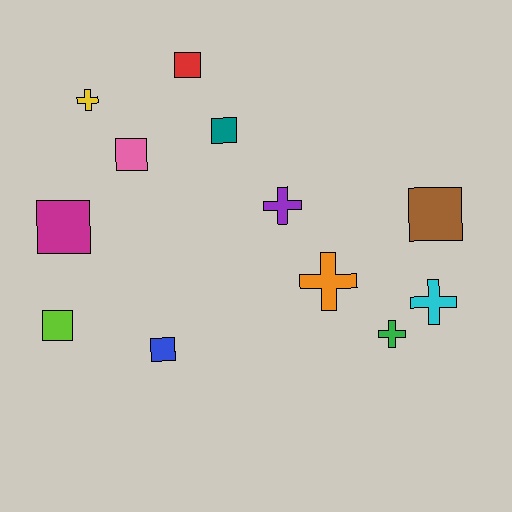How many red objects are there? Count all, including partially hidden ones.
There is 1 red object.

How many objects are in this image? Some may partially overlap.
There are 12 objects.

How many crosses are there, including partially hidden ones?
There are 5 crosses.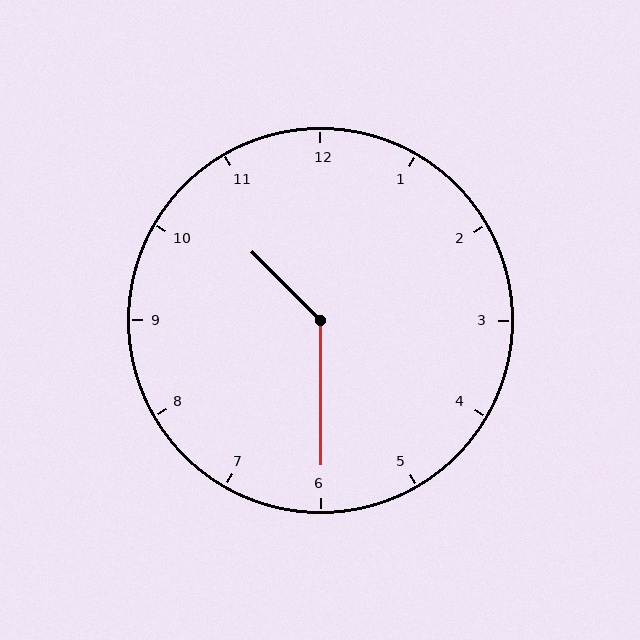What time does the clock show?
10:30.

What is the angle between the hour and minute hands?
Approximately 135 degrees.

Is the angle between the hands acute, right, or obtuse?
It is obtuse.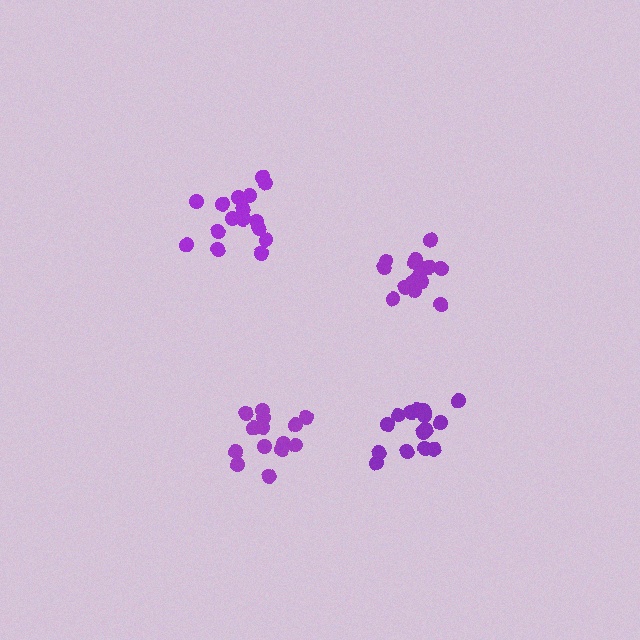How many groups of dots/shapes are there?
There are 4 groups.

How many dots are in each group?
Group 1: 14 dots, Group 2: 16 dots, Group 3: 15 dots, Group 4: 16 dots (61 total).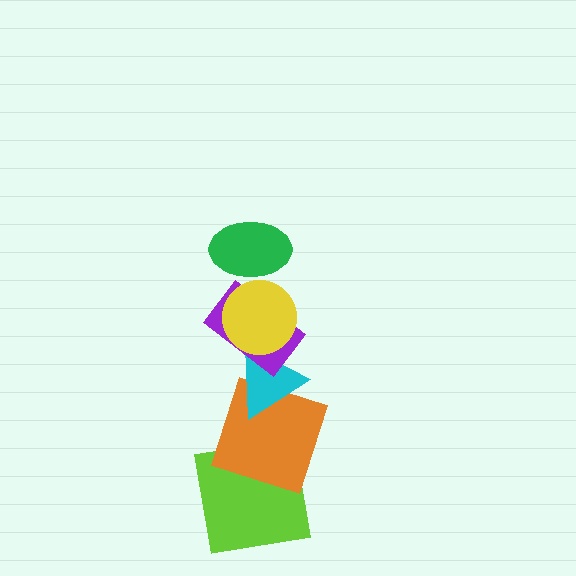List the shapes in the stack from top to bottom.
From top to bottom: the green ellipse, the yellow circle, the purple rectangle, the cyan triangle, the orange square, the lime square.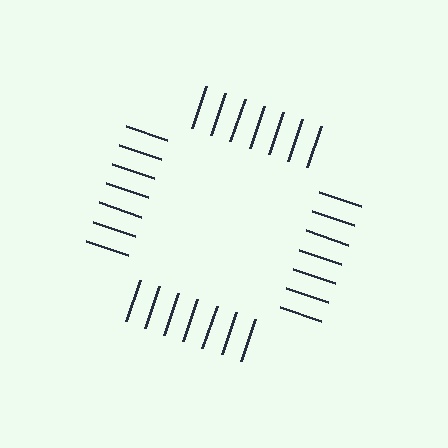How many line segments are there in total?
28 — 7 along each of the 4 edges.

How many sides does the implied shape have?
4 sides — the line-ends trace a square.